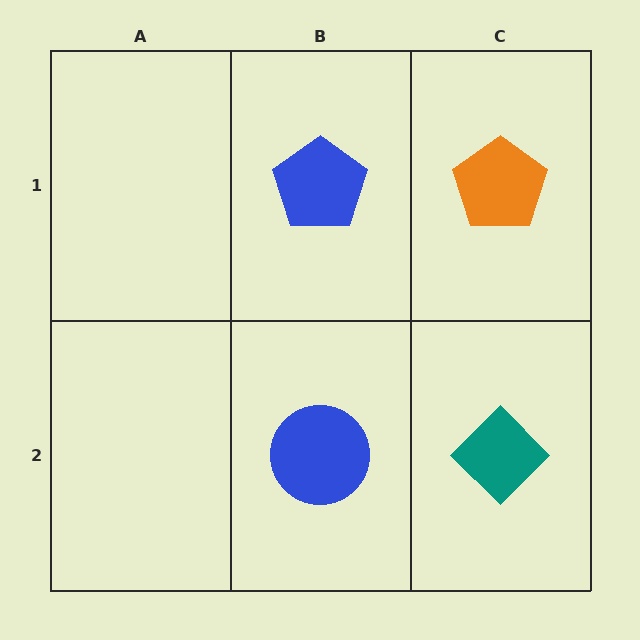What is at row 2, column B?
A blue circle.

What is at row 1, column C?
An orange pentagon.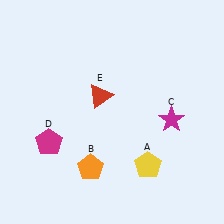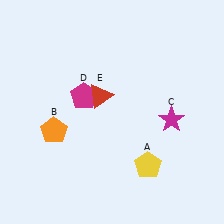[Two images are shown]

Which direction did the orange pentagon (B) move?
The orange pentagon (B) moved up.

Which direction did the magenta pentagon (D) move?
The magenta pentagon (D) moved up.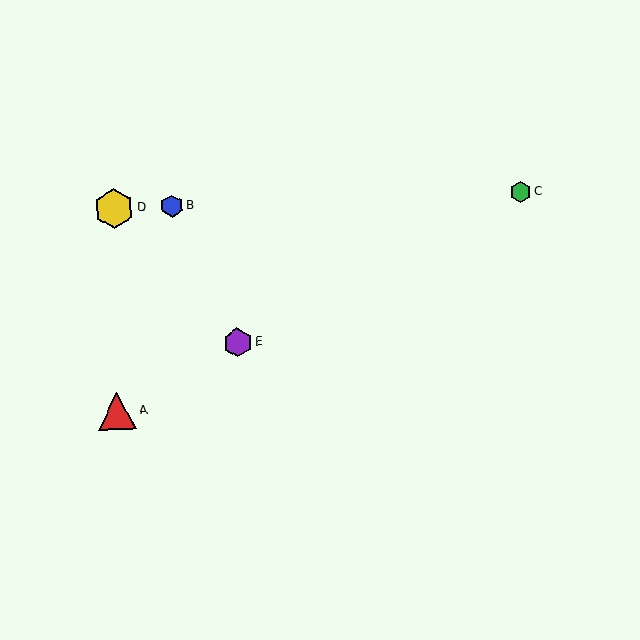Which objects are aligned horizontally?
Objects B, C, D are aligned horizontally.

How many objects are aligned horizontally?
3 objects (B, C, D) are aligned horizontally.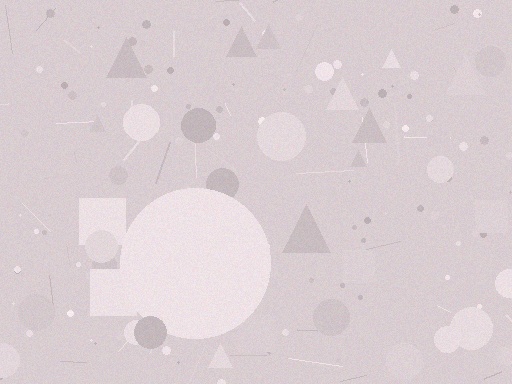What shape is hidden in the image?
A circle is hidden in the image.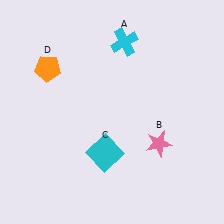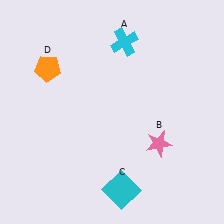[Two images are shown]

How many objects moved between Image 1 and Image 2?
1 object moved between the two images.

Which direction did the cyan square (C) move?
The cyan square (C) moved down.